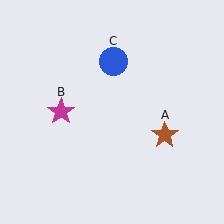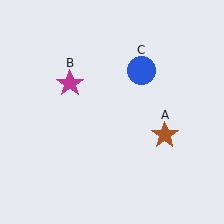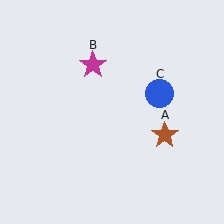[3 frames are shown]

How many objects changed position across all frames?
2 objects changed position: magenta star (object B), blue circle (object C).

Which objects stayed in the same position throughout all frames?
Brown star (object A) remained stationary.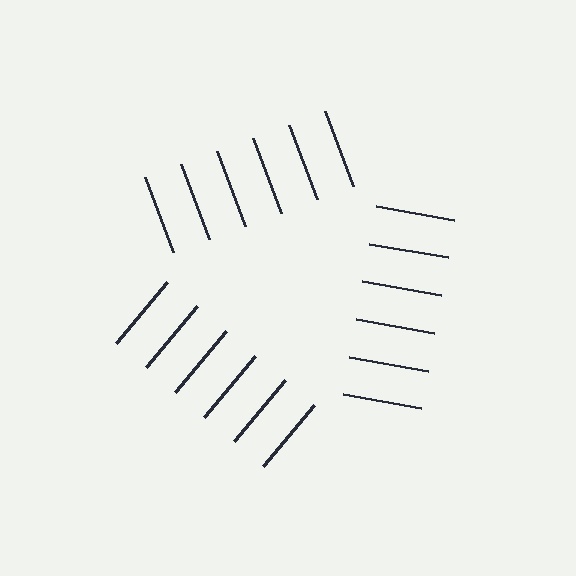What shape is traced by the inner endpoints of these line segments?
An illusory triangle — the line segments terminate on its edges but no continuous stroke is drawn.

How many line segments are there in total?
18 — 6 along each of the 3 edges.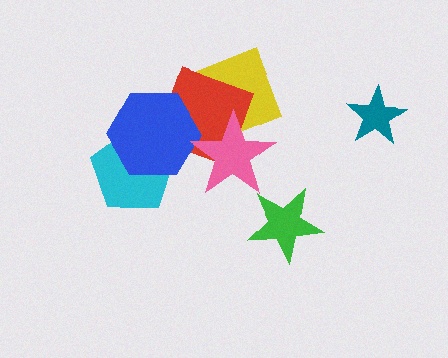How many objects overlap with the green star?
0 objects overlap with the green star.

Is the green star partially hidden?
No, no other shape covers it.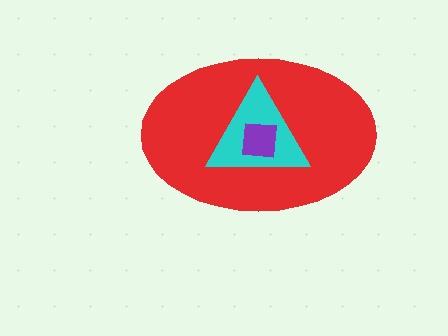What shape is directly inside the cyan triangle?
The purple square.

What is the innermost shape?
The purple square.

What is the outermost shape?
The red ellipse.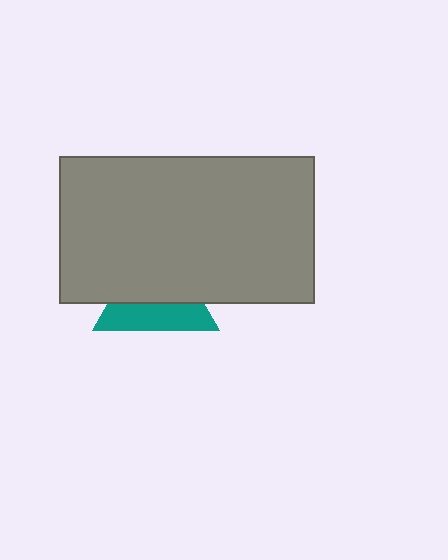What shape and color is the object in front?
The object in front is a gray rectangle.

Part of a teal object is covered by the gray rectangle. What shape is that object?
It is a triangle.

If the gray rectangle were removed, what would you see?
You would see the complete teal triangle.